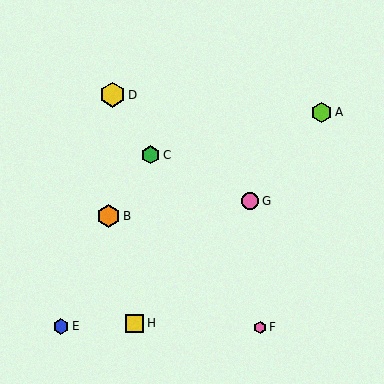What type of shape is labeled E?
Shape E is a blue hexagon.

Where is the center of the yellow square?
The center of the yellow square is at (134, 323).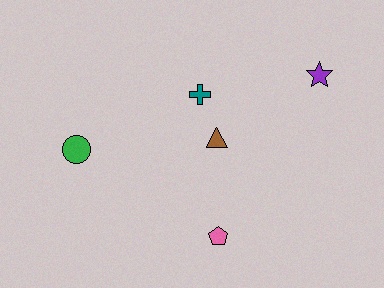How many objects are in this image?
There are 5 objects.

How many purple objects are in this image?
There is 1 purple object.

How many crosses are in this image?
There is 1 cross.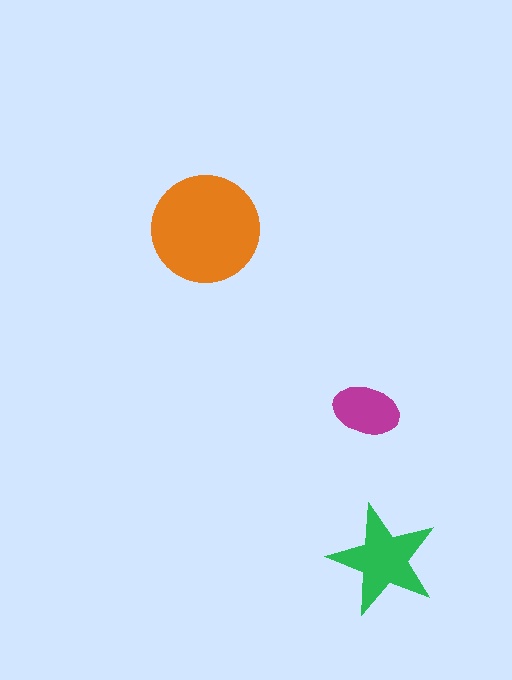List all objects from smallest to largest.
The magenta ellipse, the green star, the orange circle.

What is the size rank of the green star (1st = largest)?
2nd.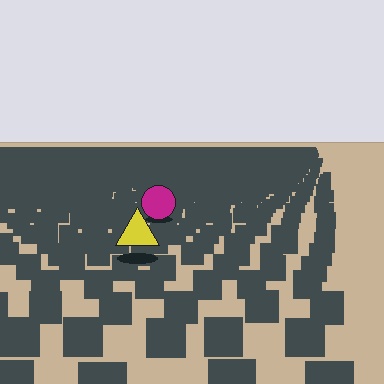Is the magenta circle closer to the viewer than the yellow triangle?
No. The yellow triangle is closer — you can tell from the texture gradient: the ground texture is coarser near it.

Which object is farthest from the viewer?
The magenta circle is farthest from the viewer. It appears smaller and the ground texture around it is denser.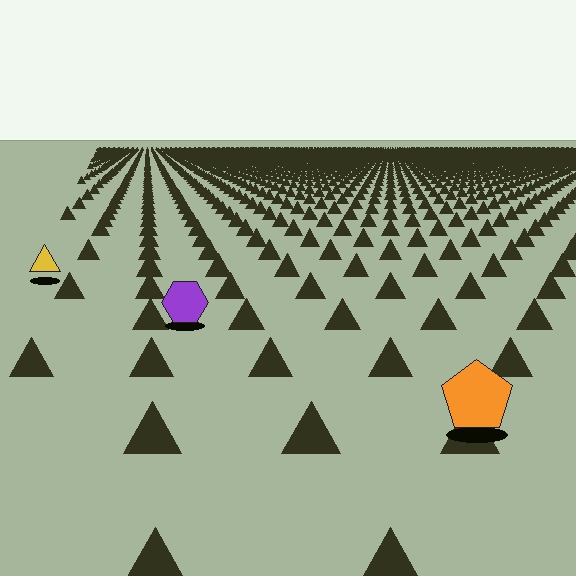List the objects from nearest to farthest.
From nearest to farthest: the orange pentagon, the purple hexagon, the yellow triangle.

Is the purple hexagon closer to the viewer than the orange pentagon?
No. The orange pentagon is closer — you can tell from the texture gradient: the ground texture is coarser near it.